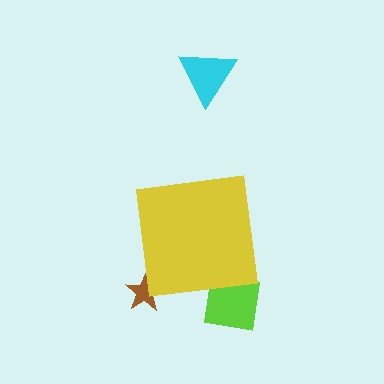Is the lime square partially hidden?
Yes, the lime square is partially hidden behind the yellow square.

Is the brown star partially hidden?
Yes, the brown star is partially hidden behind the yellow square.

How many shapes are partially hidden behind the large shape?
2 shapes are partially hidden.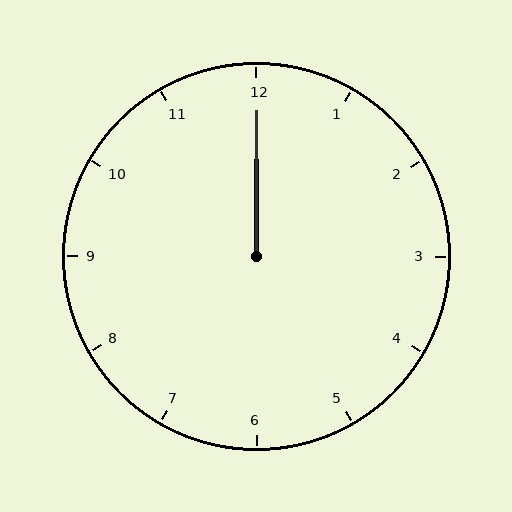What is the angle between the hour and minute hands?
Approximately 0 degrees.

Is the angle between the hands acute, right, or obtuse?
It is acute.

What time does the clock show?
12:00.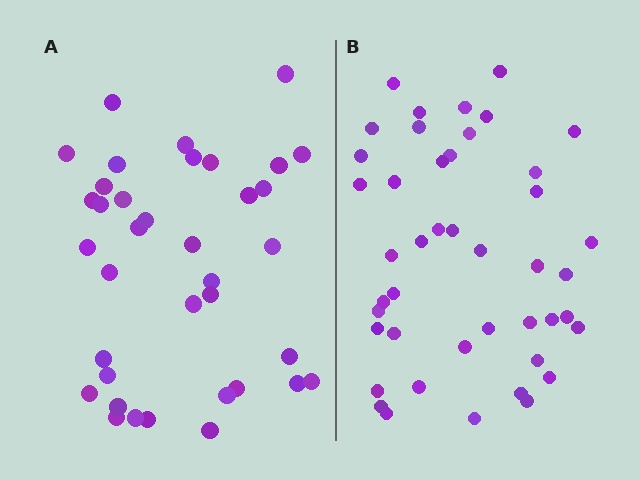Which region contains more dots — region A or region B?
Region B (the right region) has more dots.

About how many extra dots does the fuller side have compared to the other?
Region B has roughly 8 or so more dots than region A.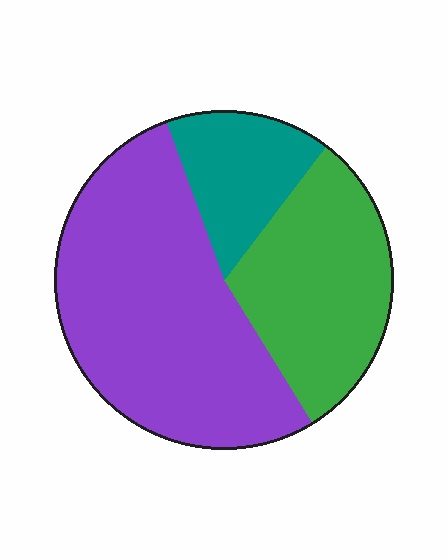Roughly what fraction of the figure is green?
Green takes up between a sixth and a third of the figure.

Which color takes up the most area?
Purple, at roughly 55%.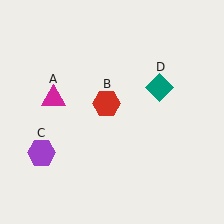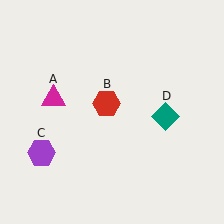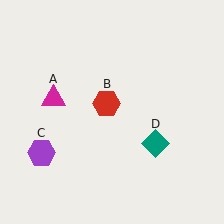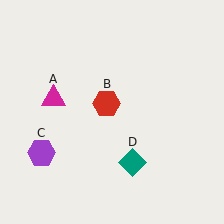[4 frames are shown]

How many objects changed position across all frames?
1 object changed position: teal diamond (object D).